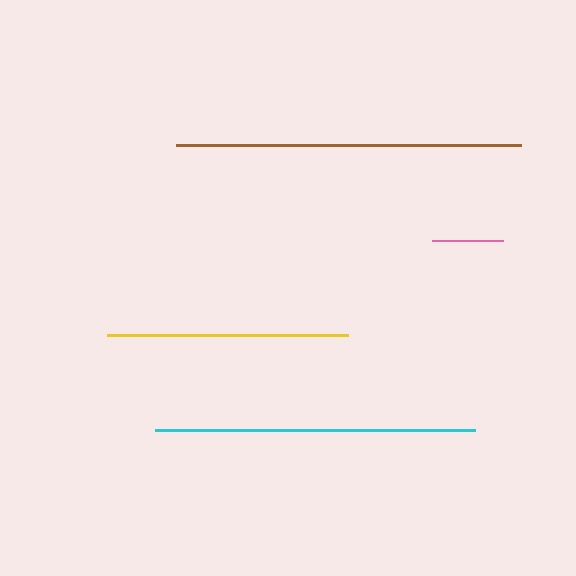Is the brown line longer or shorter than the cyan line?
The brown line is longer than the cyan line.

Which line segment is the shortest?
The pink line is the shortest at approximately 71 pixels.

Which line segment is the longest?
The brown line is the longest at approximately 346 pixels.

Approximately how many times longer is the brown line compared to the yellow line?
The brown line is approximately 1.4 times the length of the yellow line.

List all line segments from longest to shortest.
From longest to shortest: brown, cyan, yellow, pink.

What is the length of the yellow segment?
The yellow segment is approximately 240 pixels long.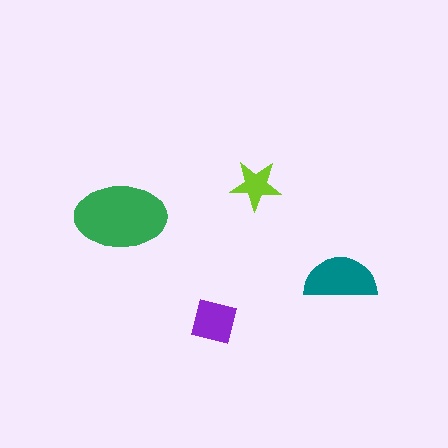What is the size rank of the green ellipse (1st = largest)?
1st.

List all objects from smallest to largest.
The lime star, the purple square, the teal semicircle, the green ellipse.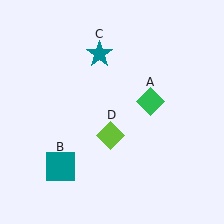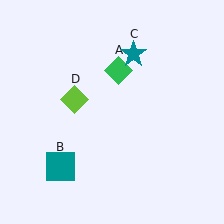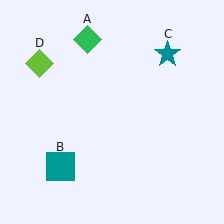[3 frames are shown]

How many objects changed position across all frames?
3 objects changed position: green diamond (object A), teal star (object C), lime diamond (object D).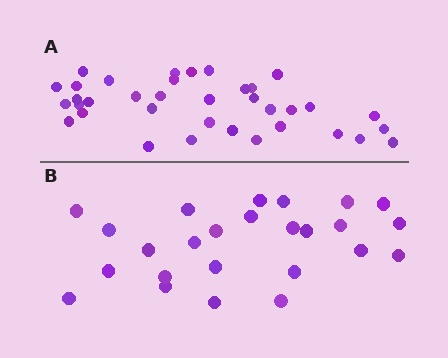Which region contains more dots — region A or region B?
Region A (the top region) has more dots.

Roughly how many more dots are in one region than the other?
Region A has roughly 12 or so more dots than region B.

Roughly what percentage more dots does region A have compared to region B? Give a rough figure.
About 45% more.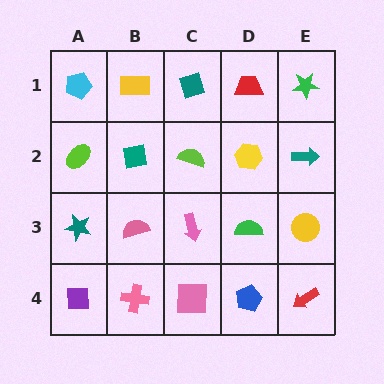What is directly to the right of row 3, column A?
A pink semicircle.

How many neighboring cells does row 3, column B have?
4.